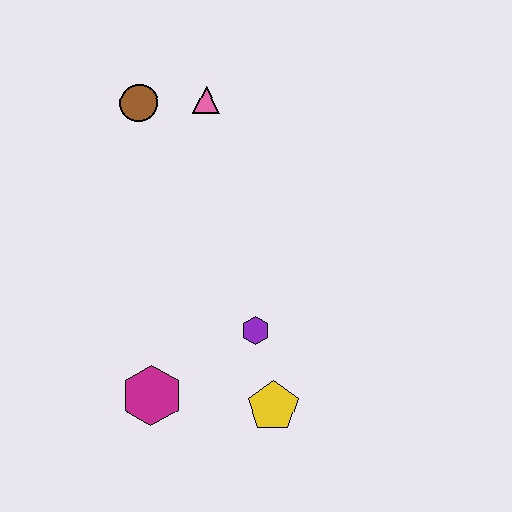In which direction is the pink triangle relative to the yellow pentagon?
The pink triangle is above the yellow pentagon.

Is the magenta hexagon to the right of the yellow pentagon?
No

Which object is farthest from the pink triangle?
The yellow pentagon is farthest from the pink triangle.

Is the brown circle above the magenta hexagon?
Yes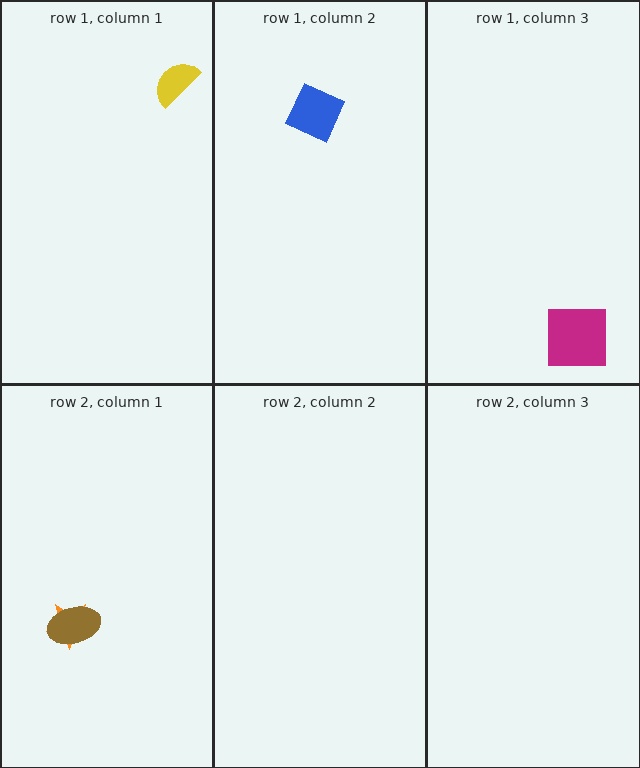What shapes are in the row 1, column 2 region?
The blue diamond.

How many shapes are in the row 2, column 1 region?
2.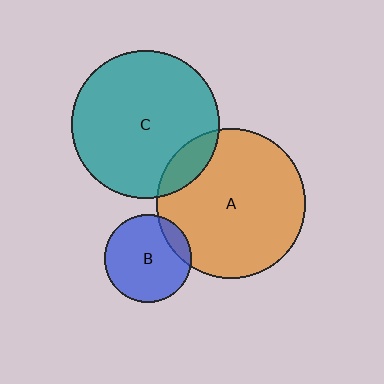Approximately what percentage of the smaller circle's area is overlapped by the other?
Approximately 10%.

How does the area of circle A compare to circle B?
Approximately 2.9 times.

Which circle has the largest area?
Circle A (orange).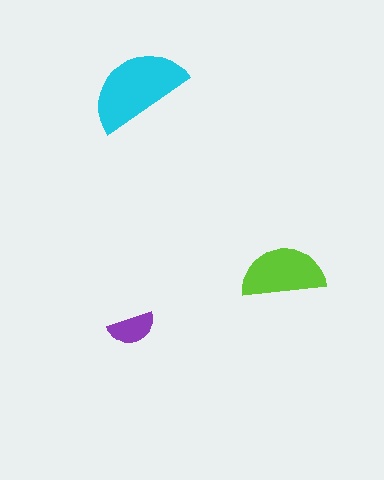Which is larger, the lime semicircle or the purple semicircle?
The lime one.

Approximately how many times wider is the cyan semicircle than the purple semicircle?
About 2 times wider.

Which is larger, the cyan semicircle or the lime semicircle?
The cyan one.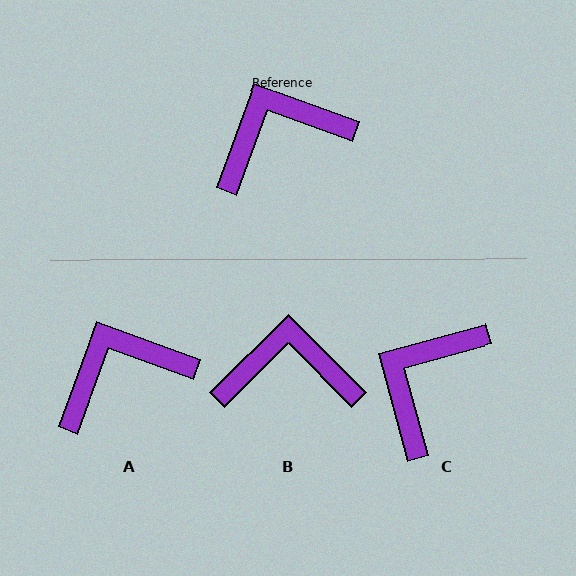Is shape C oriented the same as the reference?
No, it is off by about 35 degrees.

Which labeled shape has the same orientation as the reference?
A.